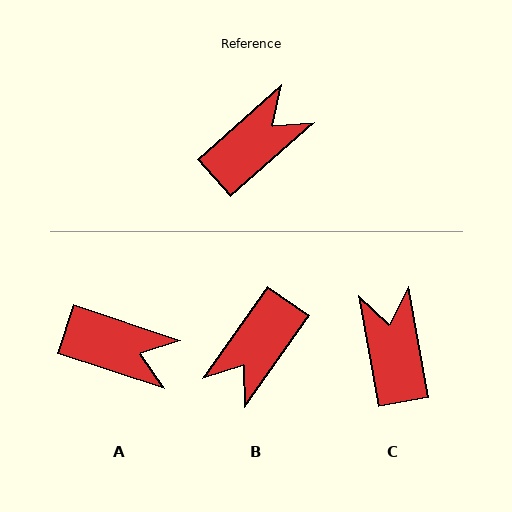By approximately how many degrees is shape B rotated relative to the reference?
Approximately 167 degrees clockwise.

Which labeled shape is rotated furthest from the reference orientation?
B, about 167 degrees away.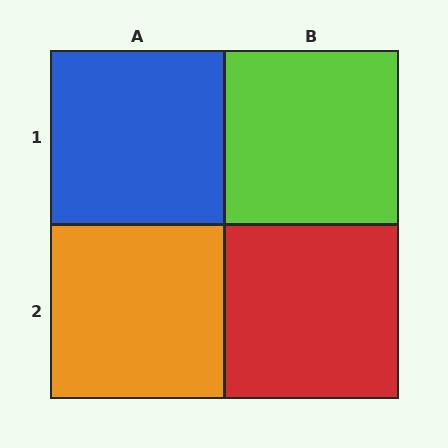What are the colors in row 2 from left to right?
Orange, red.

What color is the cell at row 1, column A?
Blue.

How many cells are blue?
1 cell is blue.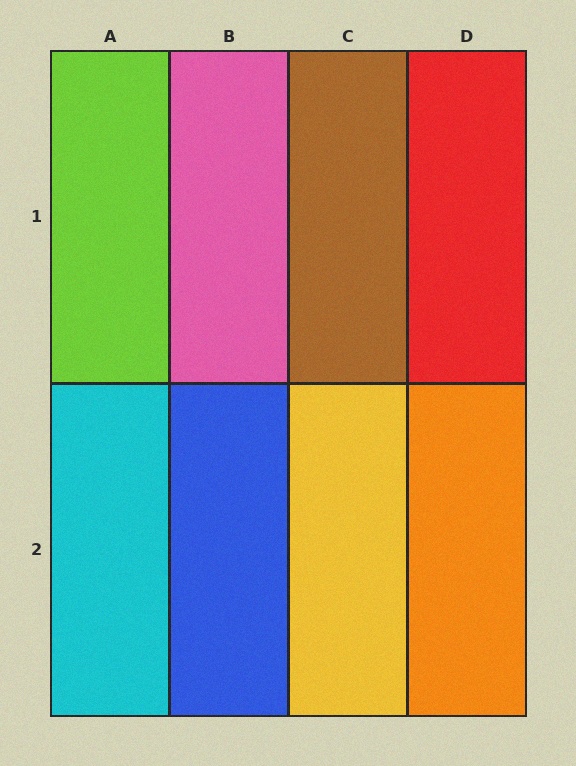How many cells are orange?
1 cell is orange.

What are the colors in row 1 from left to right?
Lime, pink, brown, red.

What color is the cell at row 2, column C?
Yellow.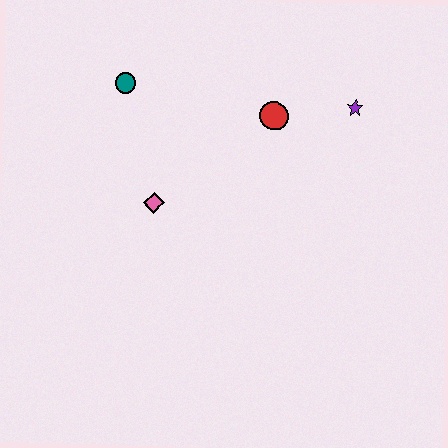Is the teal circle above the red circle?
Yes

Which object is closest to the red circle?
The purple star is closest to the red circle.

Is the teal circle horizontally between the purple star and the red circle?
No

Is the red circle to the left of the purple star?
Yes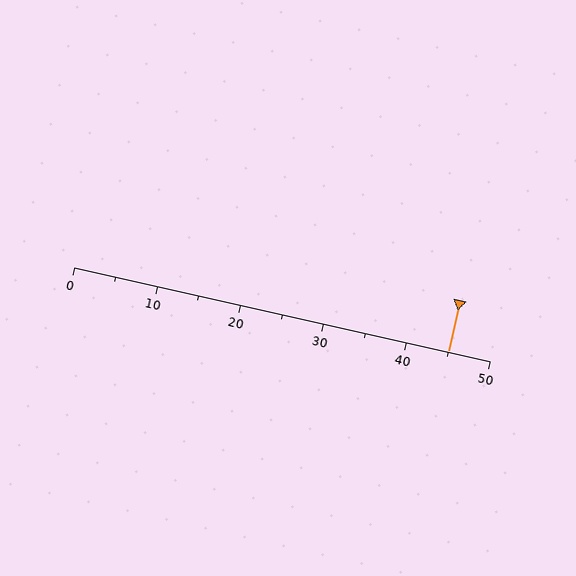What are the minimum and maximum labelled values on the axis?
The axis runs from 0 to 50.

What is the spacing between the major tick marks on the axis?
The major ticks are spaced 10 apart.